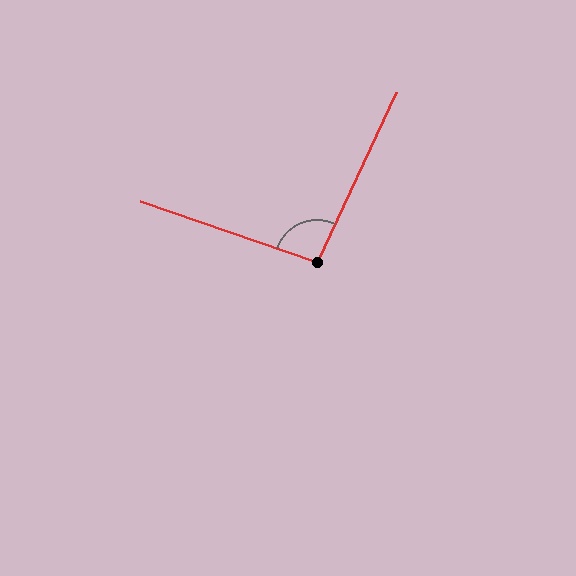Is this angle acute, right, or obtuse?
It is obtuse.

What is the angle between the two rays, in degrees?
Approximately 96 degrees.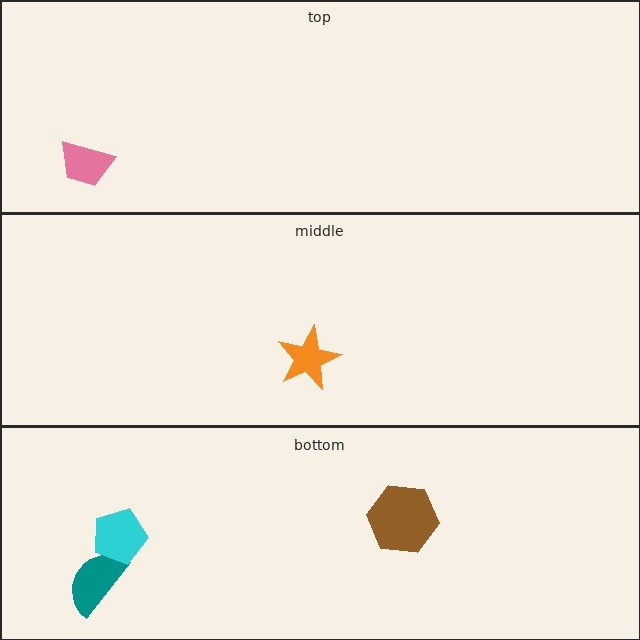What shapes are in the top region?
The pink trapezoid.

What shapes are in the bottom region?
The brown hexagon, the teal semicircle, the cyan pentagon.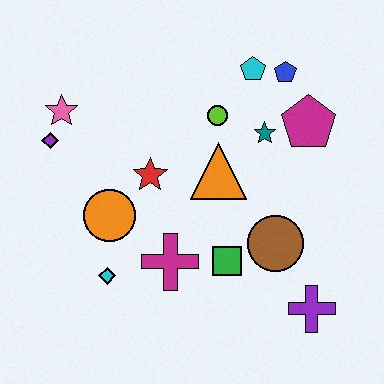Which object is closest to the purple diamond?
The pink star is closest to the purple diamond.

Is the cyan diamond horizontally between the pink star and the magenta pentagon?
Yes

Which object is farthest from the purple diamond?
The purple cross is farthest from the purple diamond.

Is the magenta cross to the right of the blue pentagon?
No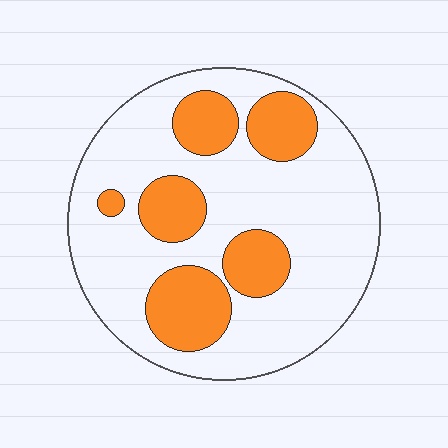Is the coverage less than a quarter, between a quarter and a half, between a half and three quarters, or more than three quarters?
Between a quarter and a half.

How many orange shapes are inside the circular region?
6.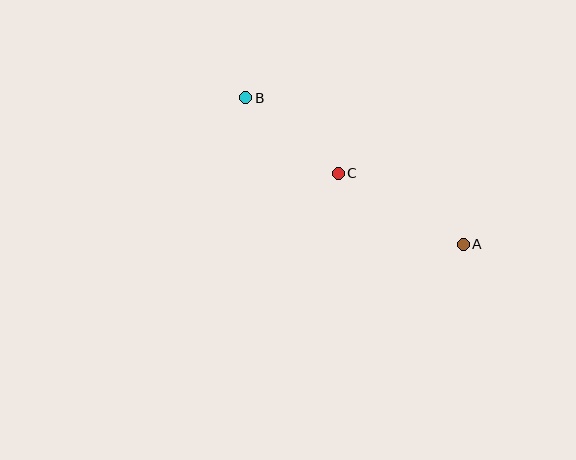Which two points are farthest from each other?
Points A and B are farthest from each other.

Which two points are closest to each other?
Points B and C are closest to each other.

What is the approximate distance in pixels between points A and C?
The distance between A and C is approximately 144 pixels.